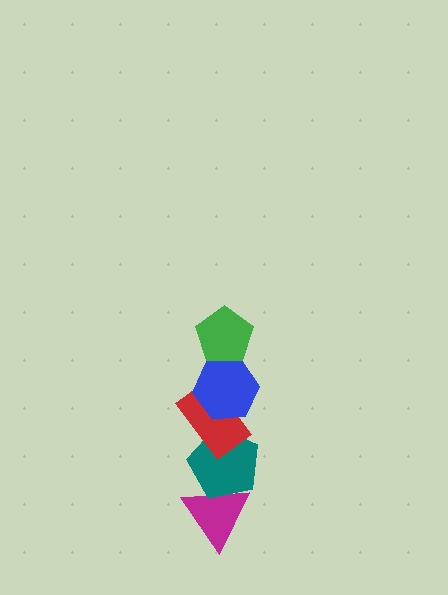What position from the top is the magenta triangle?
The magenta triangle is 5th from the top.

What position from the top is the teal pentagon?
The teal pentagon is 4th from the top.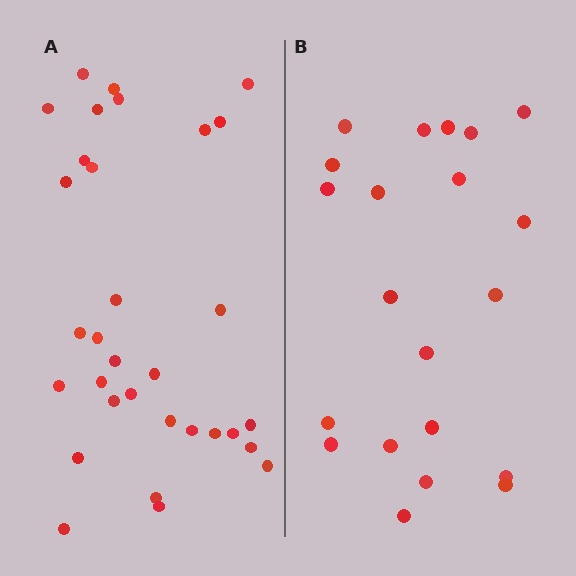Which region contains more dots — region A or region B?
Region A (the left region) has more dots.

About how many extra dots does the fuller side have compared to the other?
Region A has roughly 12 or so more dots than region B.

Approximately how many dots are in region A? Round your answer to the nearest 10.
About 30 dots. (The exact count is 32, which rounds to 30.)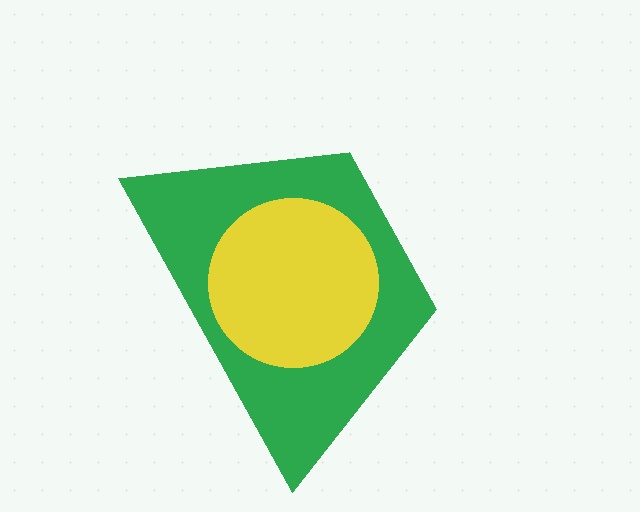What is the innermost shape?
The yellow circle.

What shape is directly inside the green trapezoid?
The yellow circle.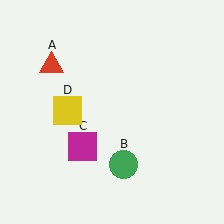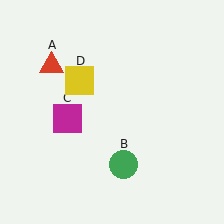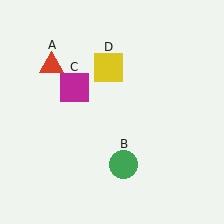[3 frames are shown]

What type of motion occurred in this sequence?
The magenta square (object C), yellow square (object D) rotated clockwise around the center of the scene.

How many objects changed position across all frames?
2 objects changed position: magenta square (object C), yellow square (object D).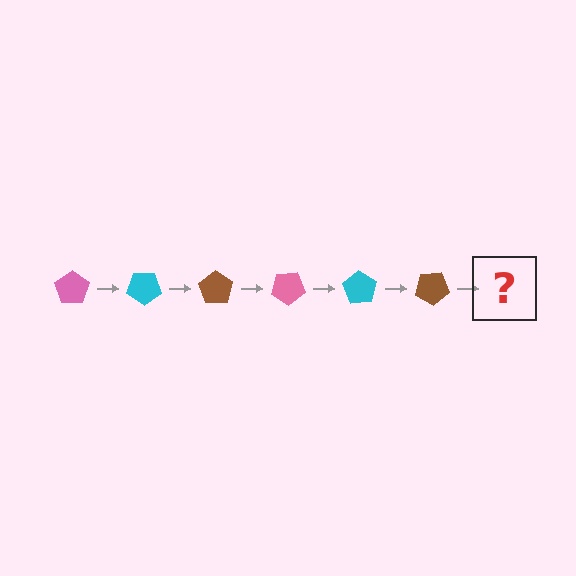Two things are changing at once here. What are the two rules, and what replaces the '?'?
The two rules are that it rotates 35 degrees each step and the color cycles through pink, cyan, and brown. The '?' should be a pink pentagon, rotated 210 degrees from the start.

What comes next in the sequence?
The next element should be a pink pentagon, rotated 210 degrees from the start.